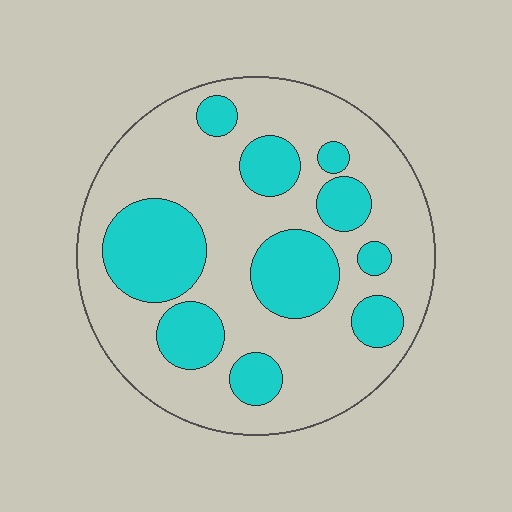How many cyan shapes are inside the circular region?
10.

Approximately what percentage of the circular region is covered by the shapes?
Approximately 30%.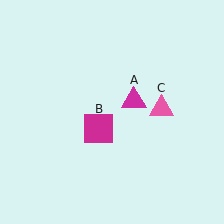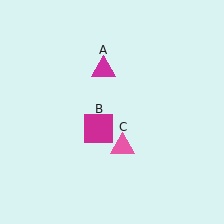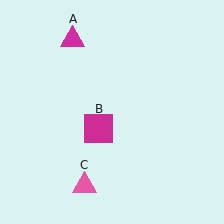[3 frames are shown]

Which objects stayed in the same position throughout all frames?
Magenta square (object B) remained stationary.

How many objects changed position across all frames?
2 objects changed position: magenta triangle (object A), pink triangle (object C).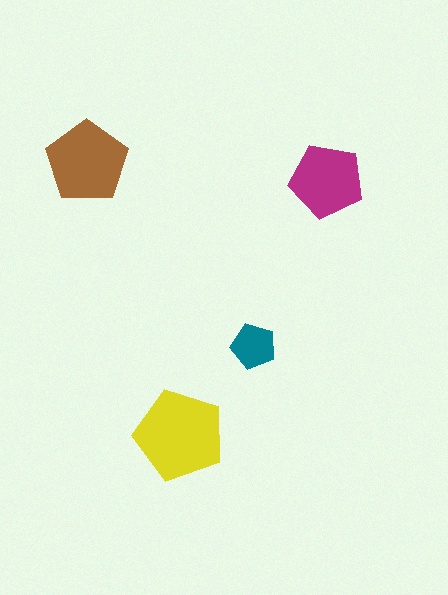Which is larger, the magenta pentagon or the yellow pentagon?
The yellow one.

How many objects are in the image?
There are 4 objects in the image.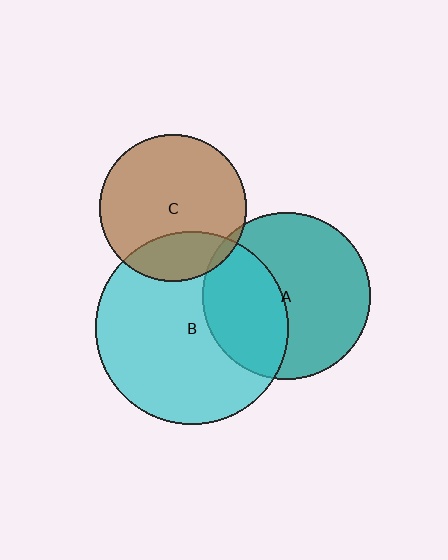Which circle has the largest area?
Circle B (cyan).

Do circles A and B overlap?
Yes.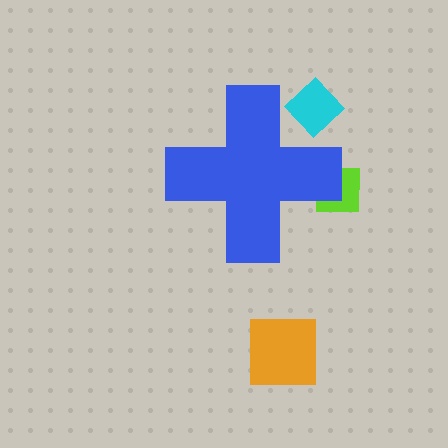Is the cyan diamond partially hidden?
Yes, the cyan diamond is partially hidden behind the blue cross.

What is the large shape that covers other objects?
A blue cross.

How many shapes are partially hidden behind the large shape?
2 shapes are partially hidden.